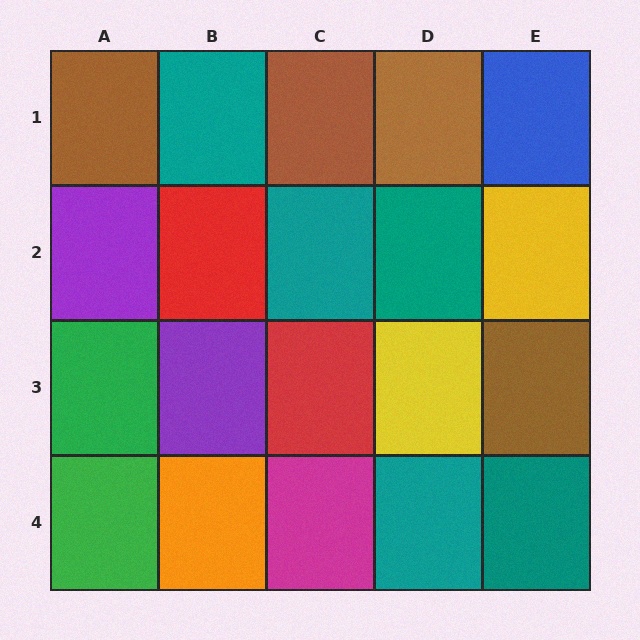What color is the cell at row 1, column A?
Brown.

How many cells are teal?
5 cells are teal.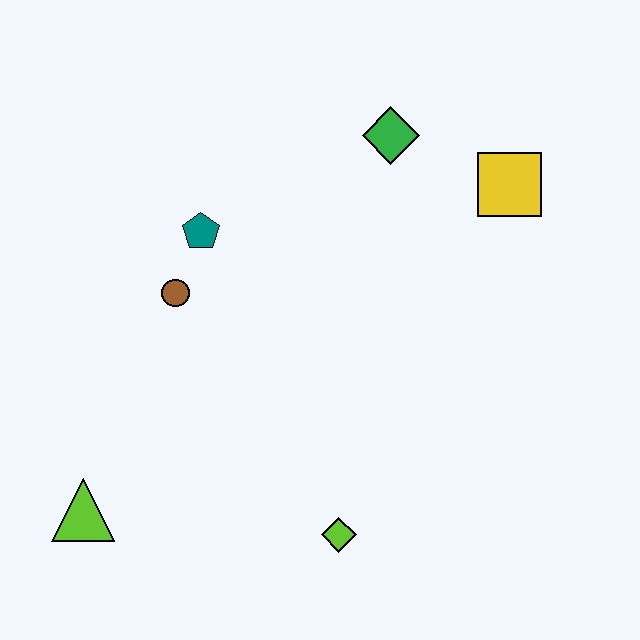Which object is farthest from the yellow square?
The lime triangle is farthest from the yellow square.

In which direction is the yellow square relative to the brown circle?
The yellow square is to the right of the brown circle.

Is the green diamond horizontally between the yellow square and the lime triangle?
Yes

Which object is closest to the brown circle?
The teal pentagon is closest to the brown circle.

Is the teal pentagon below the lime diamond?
No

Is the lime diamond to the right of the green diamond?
No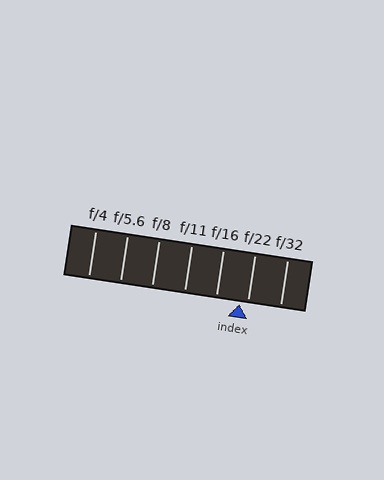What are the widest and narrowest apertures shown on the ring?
The widest aperture shown is f/4 and the narrowest is f/32.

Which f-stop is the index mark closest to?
The index mark is closest to f/22.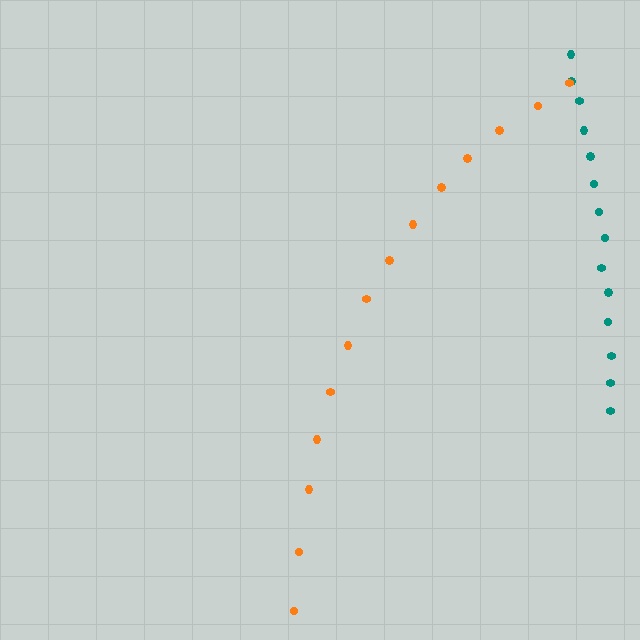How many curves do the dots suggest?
There are 2 distinct paths.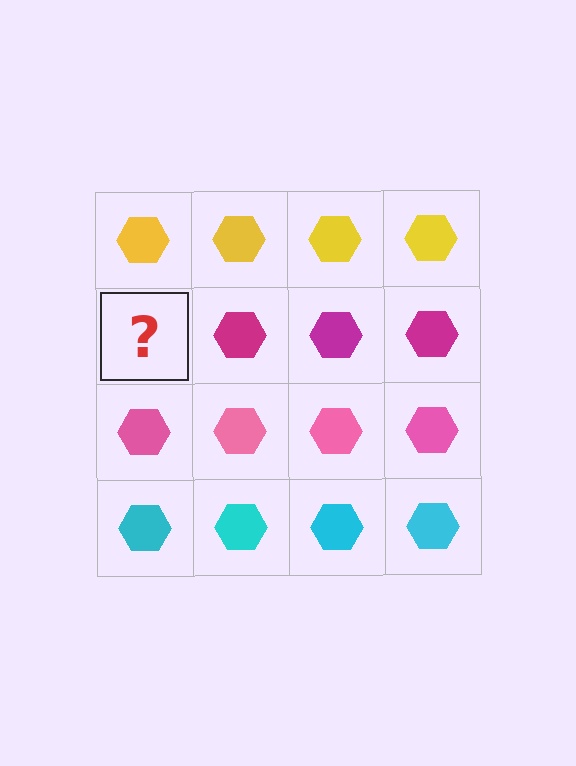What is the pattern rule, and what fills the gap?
The rule is that each row has a consistent color. The gap should be filled with a magenta hexagon.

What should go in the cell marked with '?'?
The missing cell should contain a magenta hexagon.